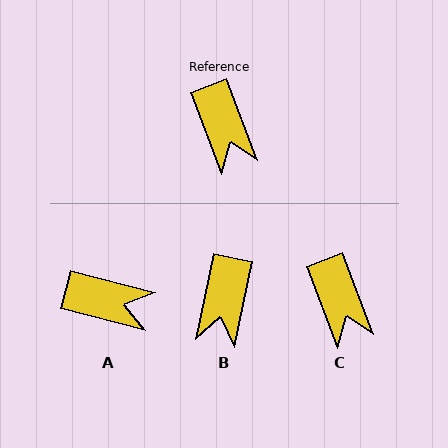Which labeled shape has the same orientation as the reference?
C.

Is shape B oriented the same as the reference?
No, it is off by about 33 degrees.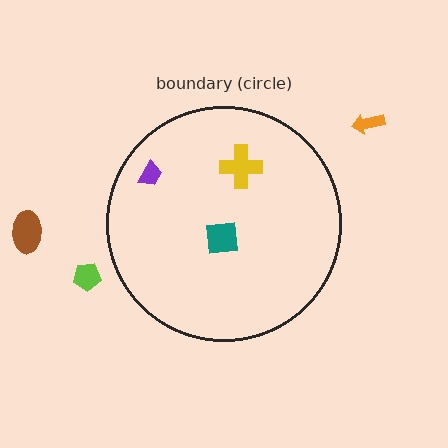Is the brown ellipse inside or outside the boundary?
Outside.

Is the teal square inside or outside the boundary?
Inside.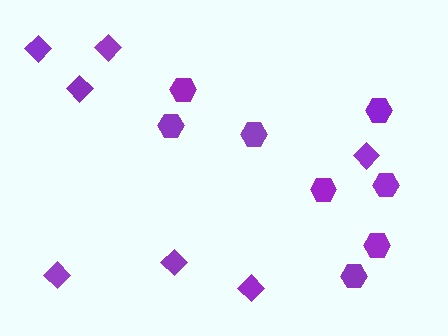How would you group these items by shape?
There are 2 groups: one group of diamonds (7) and one group of hexagons (8).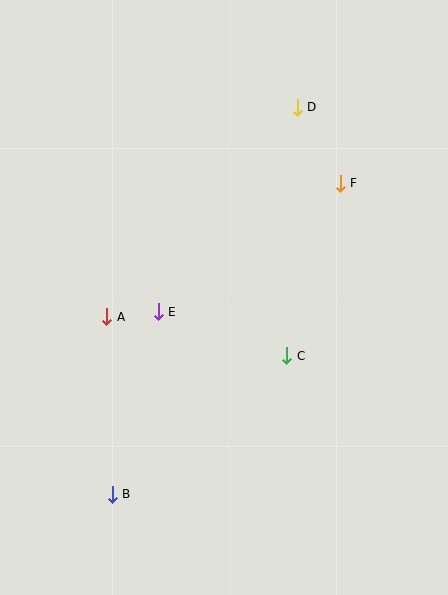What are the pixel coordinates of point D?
Point D is at (297, 107).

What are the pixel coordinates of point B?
Point B is at (113, 495).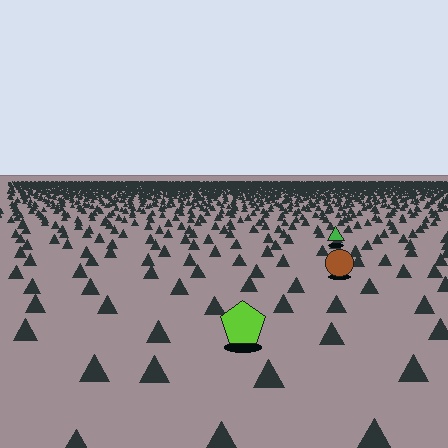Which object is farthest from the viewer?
The green triangle is farthest from the viewer. It appears smaller and the ground texture around it is denser.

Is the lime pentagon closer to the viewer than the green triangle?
Yes. The lime pentagon is closer — you can tell from the texture gradient: the ground texture is coarser near it.